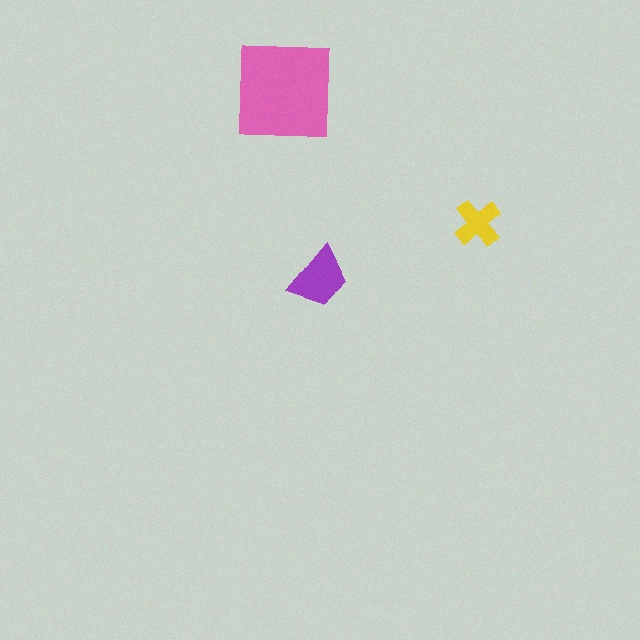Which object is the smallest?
The yellow cross.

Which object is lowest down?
The purple trapezoid is bottommost.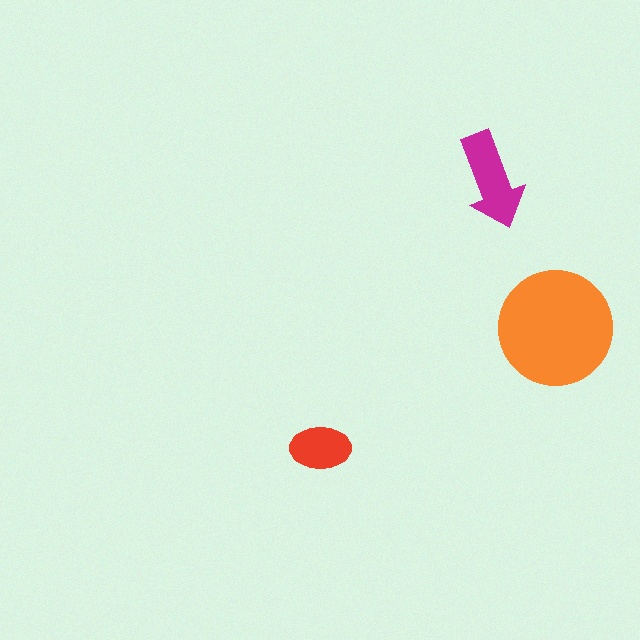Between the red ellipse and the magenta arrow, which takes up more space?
The magenta arrow.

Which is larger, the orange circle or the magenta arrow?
The orange circle.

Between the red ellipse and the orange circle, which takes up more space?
The orange circle.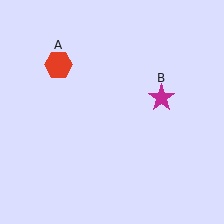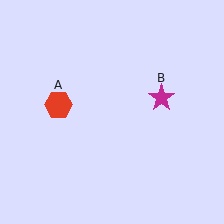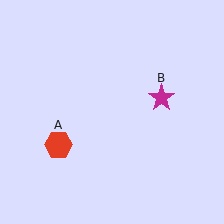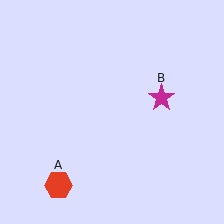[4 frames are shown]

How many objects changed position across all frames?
1 object changed position: red hexagon (object A).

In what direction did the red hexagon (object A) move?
The red hexagon (object A) moved down.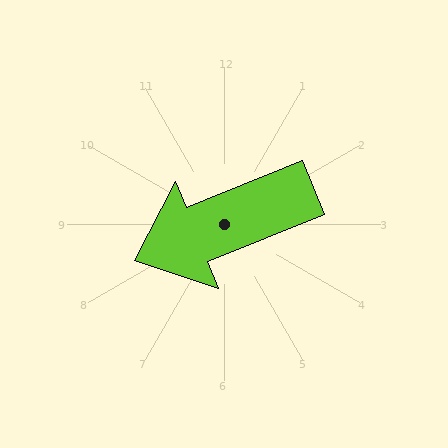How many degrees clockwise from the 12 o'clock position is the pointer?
Approximately 248 degrees.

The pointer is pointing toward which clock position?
Roughly 8 o'clock.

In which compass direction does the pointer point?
West.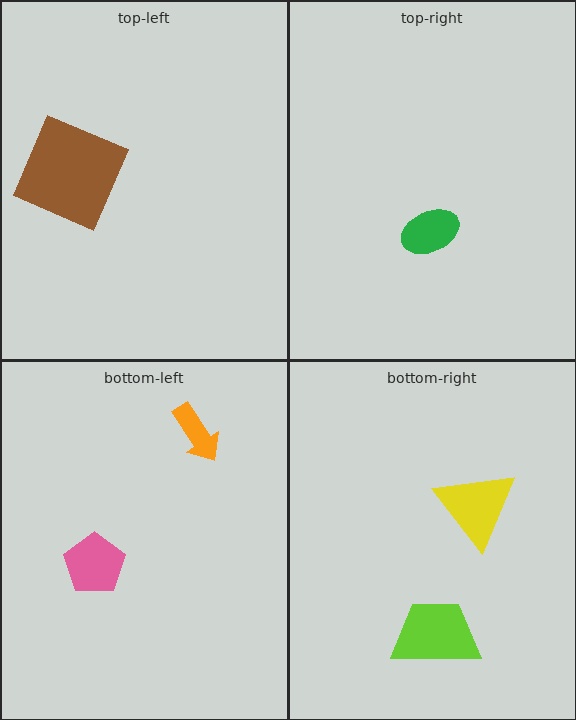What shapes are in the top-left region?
The brown square.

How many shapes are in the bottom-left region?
2.